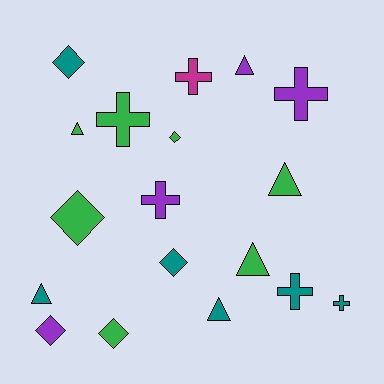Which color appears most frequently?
Green, with 7 objects.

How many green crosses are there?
There is 1 green cross.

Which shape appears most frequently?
Triangle, with 6 objects.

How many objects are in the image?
There are 18 objects.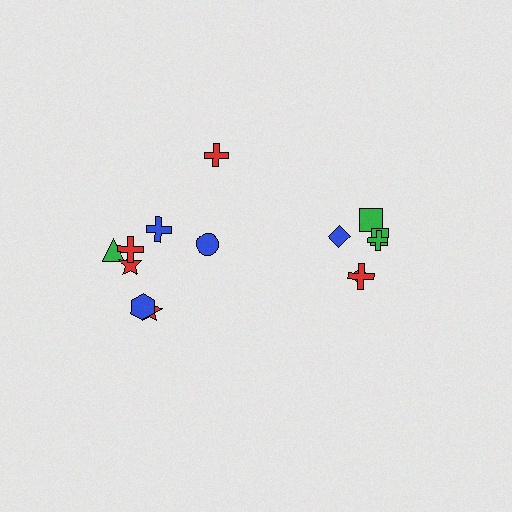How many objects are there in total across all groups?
There are 14 objects.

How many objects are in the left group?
There are 8 objects.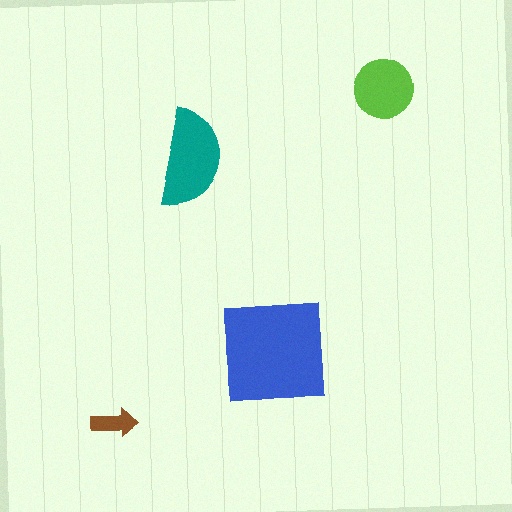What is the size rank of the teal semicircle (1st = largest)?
2nd.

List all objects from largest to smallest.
The blue square, the teal semicircle, the lime circle, the brown arrow.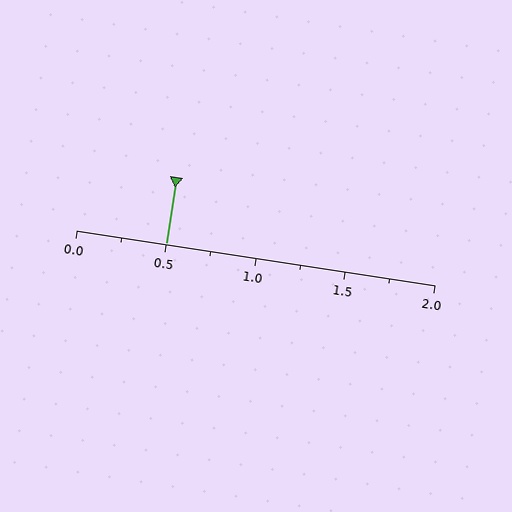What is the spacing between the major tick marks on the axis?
The major ticks are spaced 0.5 apart.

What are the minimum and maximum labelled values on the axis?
The axis runs from 0.0 to 2.0.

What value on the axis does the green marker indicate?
The marker indicates approximately 0.5.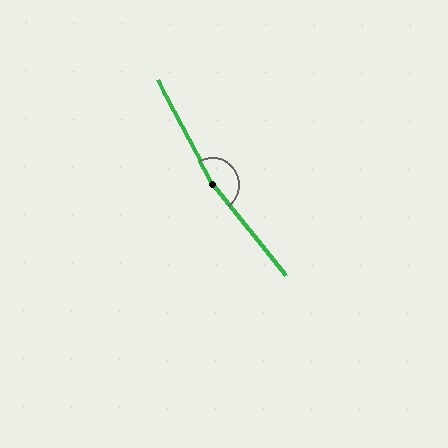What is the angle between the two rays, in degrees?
Approximately 169 degrees.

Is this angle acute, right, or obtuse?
It is obtuse.